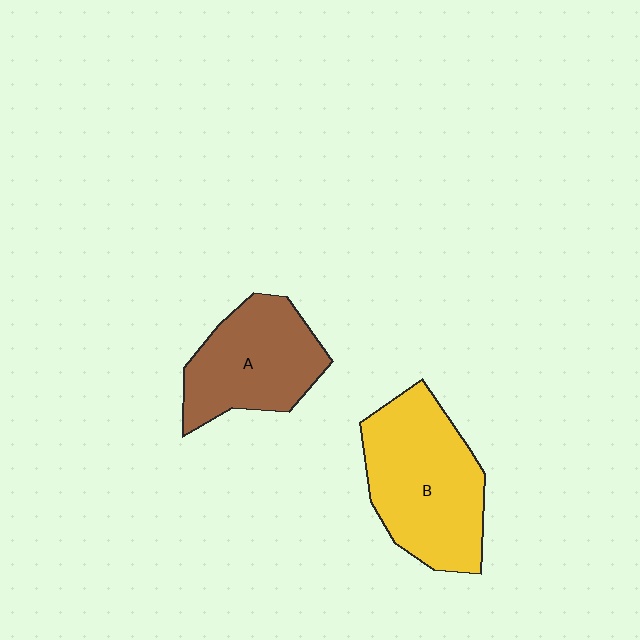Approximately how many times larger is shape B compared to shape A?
Approximately 1.3 times.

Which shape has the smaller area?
Shape A (brown).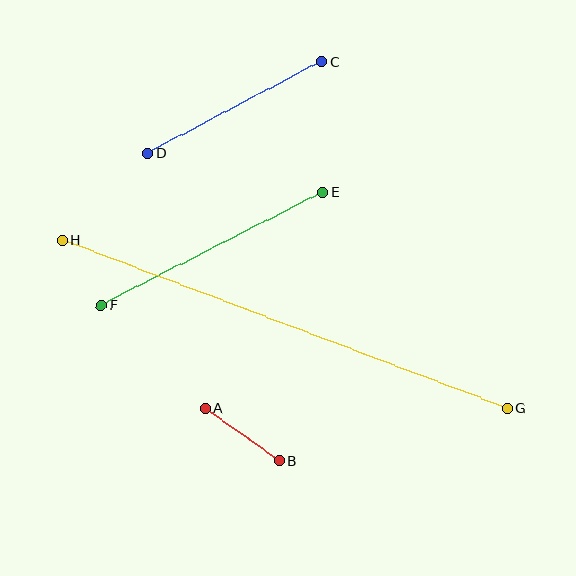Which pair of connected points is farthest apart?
Points G and H are farthest apart.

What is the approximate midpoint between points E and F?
The midpoint is at approximately (212, 249) pixels.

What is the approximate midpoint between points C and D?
The midpoint is at approximately (235, 107) pixels.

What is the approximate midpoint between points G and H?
The midpoint is at approximately (285, 324) pixels.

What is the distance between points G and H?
The distance is approximately 476 pixels.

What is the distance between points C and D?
The distance is approximately 197 pixels.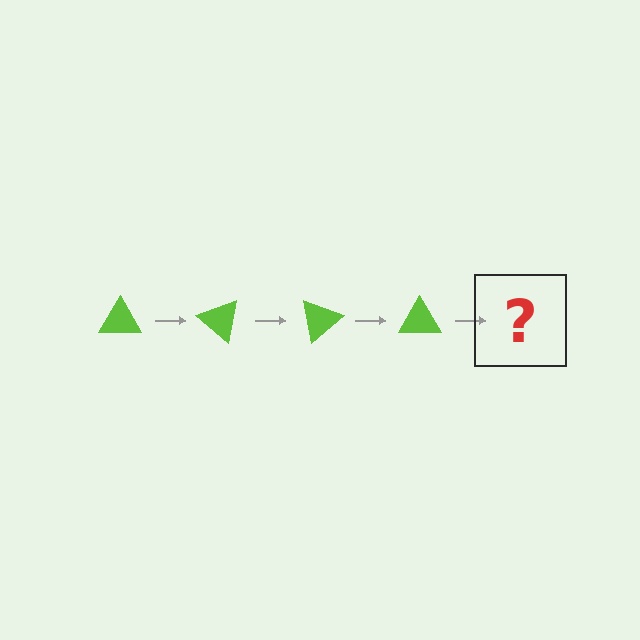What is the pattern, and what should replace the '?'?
The pattern is that the triangle rotates 40 degrees each step. The '?' should be a lime triangle rotated 160 degrees.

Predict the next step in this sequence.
The next step is a lime triangle rotated 160 degrees.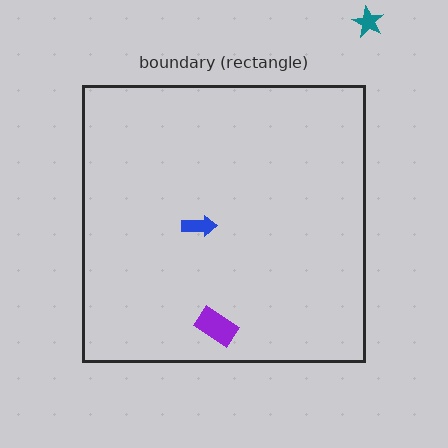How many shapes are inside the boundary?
2 inside, 1 outside.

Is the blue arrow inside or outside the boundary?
Inside.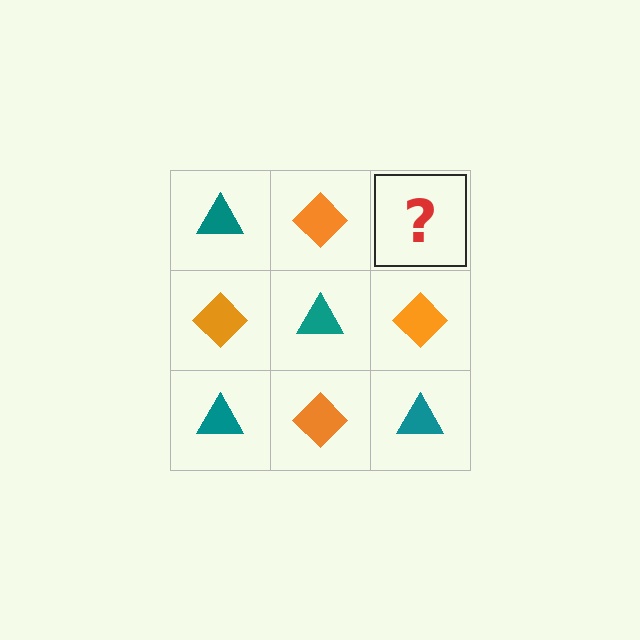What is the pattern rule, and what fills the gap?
The rule is that it alternates teal triangle and orange diamond in a checkerboard pattern. The gap should be filled with a teal triangle.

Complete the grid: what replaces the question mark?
The question mark should be replaced with a teal triangle.